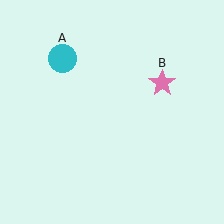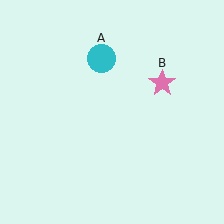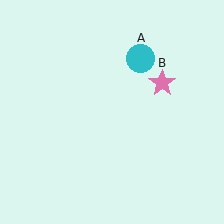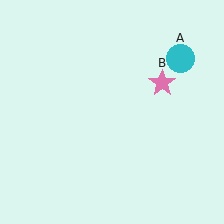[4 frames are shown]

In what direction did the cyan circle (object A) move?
The cyan circle (object A) moved right.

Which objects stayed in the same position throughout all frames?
Pink star (object B) remained stationary.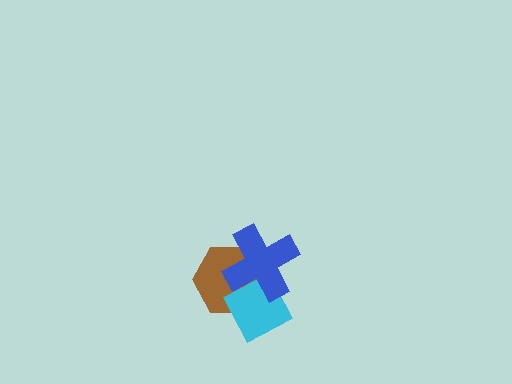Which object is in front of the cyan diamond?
The blue cross is in front of the cyan diamond.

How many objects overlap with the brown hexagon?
2 objects overlap with the brown hexagon.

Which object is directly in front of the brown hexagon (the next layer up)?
The cyan diamond is directly in front of the brown hexagon.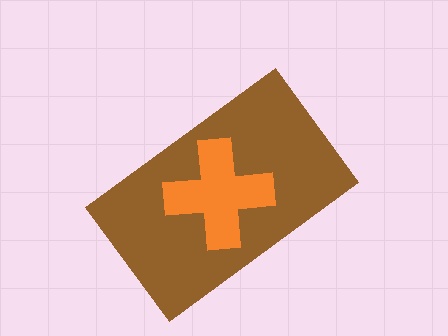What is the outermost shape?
The brown rectangle.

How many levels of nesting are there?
2.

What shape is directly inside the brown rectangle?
The orange cross.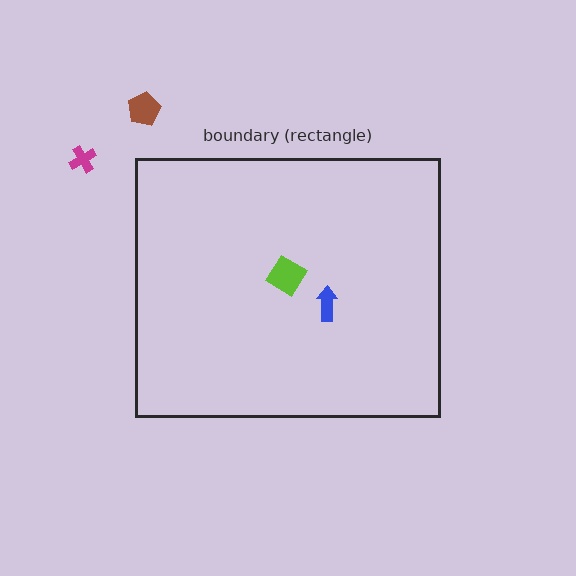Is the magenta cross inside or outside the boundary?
Outside.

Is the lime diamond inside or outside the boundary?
Inside.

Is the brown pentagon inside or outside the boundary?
Outside.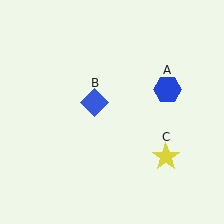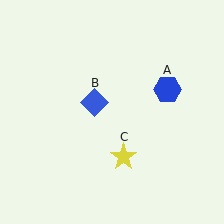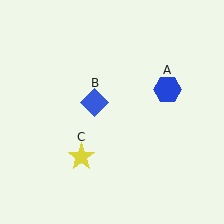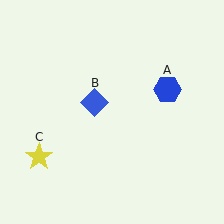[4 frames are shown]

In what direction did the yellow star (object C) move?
The yellow star (object C) moved left.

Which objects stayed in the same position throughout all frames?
Blue hexagon (object A) and blue diamond (object B) remained stationary.